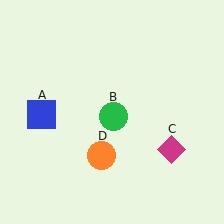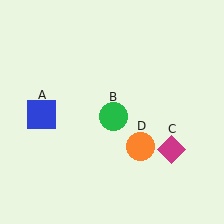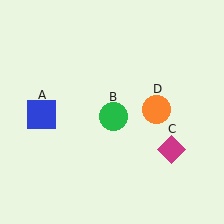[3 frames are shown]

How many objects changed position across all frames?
1 object changed position: orange circle (object D).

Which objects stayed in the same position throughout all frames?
Blue square (object A) and green circle (object B) and magenta diamond (object C) remained stationary.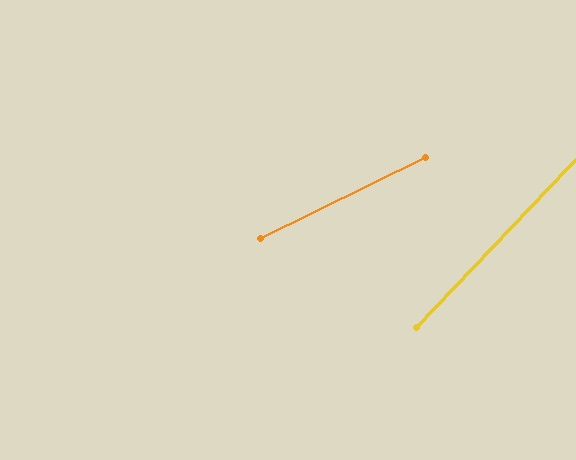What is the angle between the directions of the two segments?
Approximately 20 degrees.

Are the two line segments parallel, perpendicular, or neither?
Neither parallel nor perpendicular — they differ by about 20°.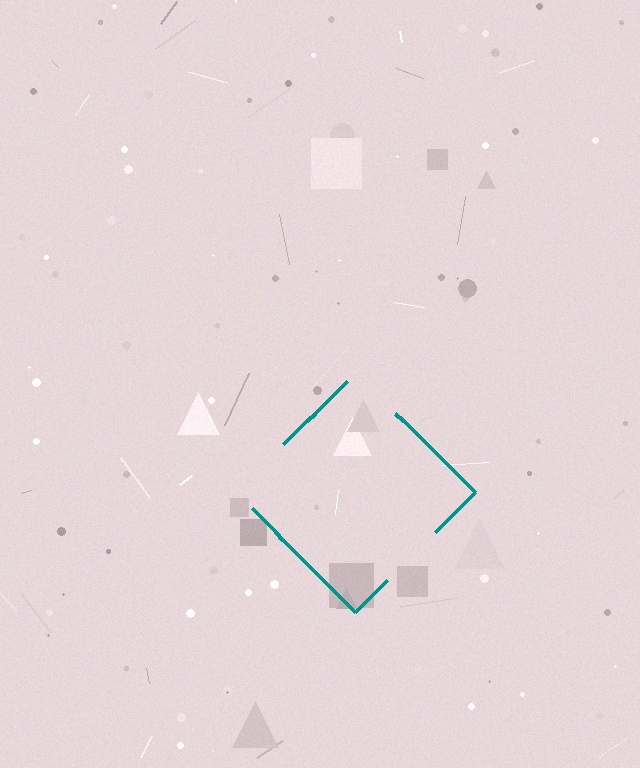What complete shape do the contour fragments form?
The contour fragments form a diamond.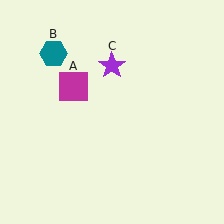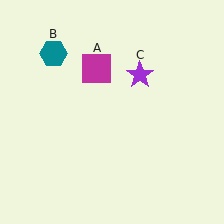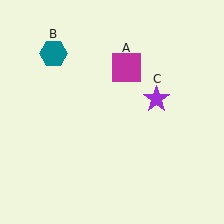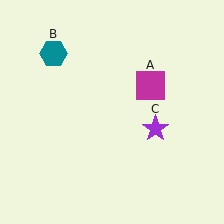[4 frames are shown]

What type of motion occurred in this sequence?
The magenta square (object A), purple star (object C) rotated clockwise around the center of the scene.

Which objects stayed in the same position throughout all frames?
Teal hexagon (object B) remained stationary.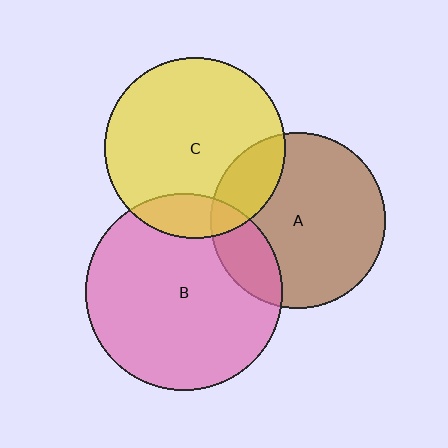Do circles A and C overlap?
Yes.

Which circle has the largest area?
Circle B (pink).